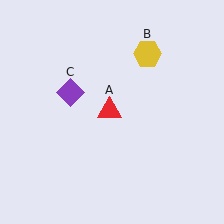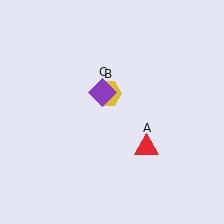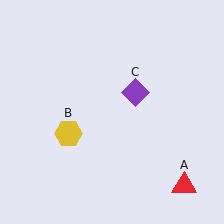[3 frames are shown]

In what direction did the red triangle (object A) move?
The red triangle (object A) moved down and to the right.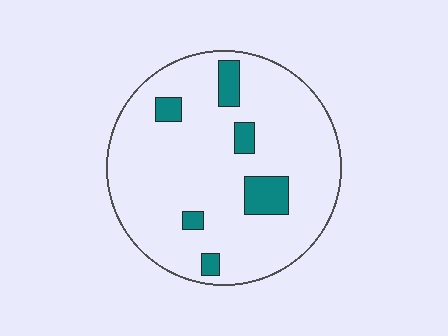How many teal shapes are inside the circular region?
6.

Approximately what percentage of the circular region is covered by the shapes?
Approximately 10%.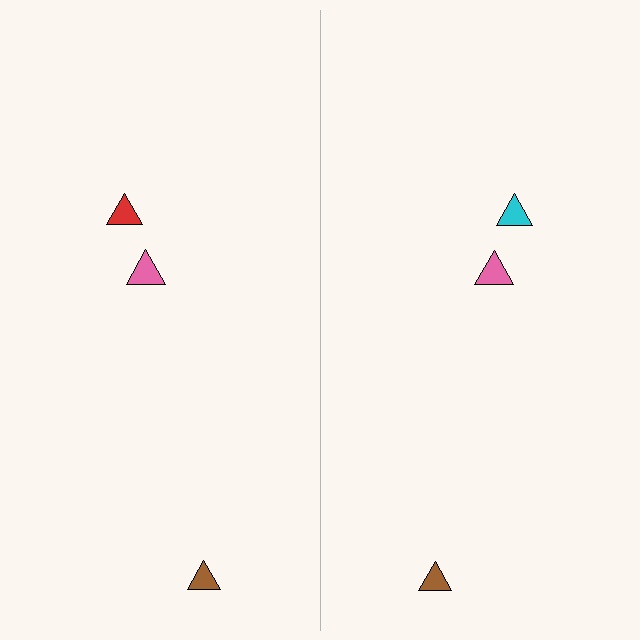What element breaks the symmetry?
The cyan triangle on the right side breaks the symmetry — its mirror counterpart is red.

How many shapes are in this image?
There are 6 shapes in this image.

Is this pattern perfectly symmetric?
No, the pattern is not perfectly symmetric. The cyan triangle on the right side breaks the symmetry — its mirror counterpart is red.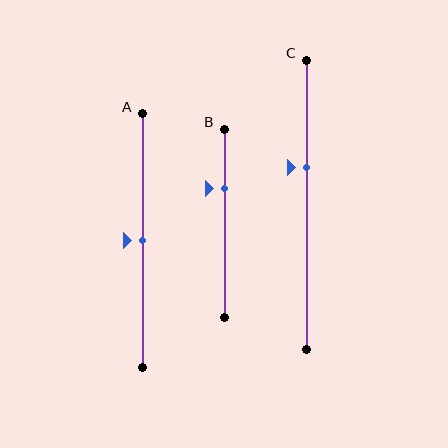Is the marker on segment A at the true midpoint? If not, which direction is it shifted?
Yes, the marker on segment A is at the true midpoint.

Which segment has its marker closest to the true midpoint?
Segment A has its marker closest to the true midpoint.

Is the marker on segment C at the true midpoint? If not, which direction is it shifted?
No, the marker on segment C is shifted upward by about 13% of the segment length.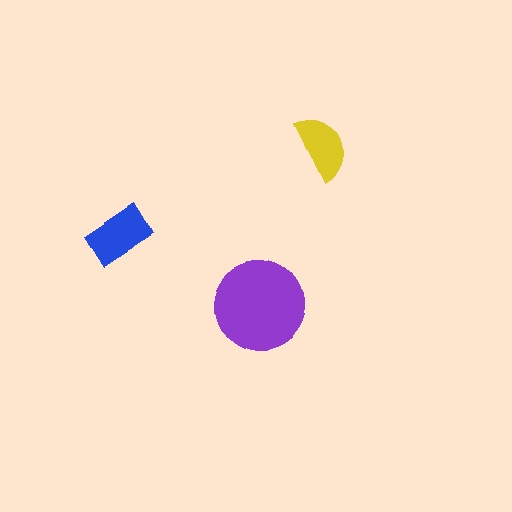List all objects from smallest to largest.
The yellow semicircle, the blue rectangle, the purple circle.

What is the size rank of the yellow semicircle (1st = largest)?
3rd.